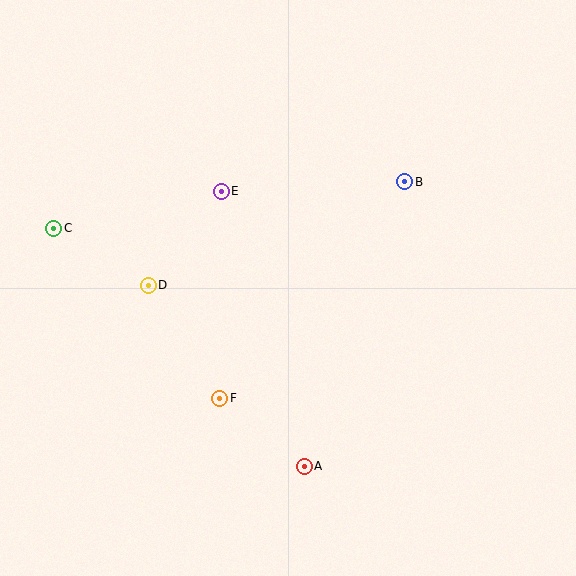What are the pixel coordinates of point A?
Point A is at (304, 466).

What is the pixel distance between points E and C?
The distance between E and C is 172 pixels.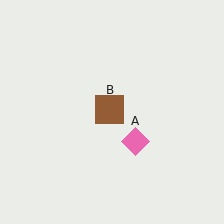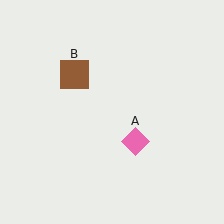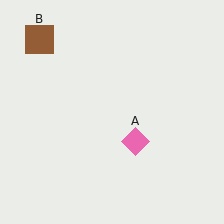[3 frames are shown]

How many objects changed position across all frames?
1 object changed position: brown square (object B).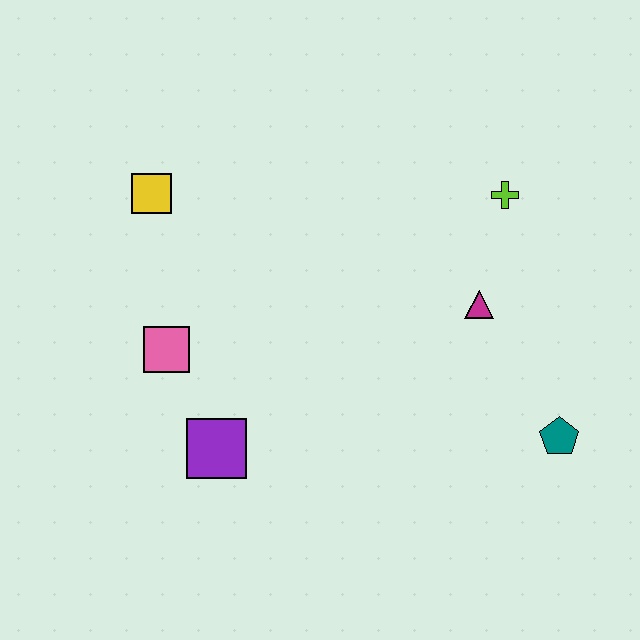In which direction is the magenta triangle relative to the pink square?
The magenta triangle is to the right of the pink square.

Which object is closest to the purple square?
The pink square is closest to the purple square.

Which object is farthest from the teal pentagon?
The yellow square is farthest from the teal pentagon.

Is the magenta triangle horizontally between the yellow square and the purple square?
No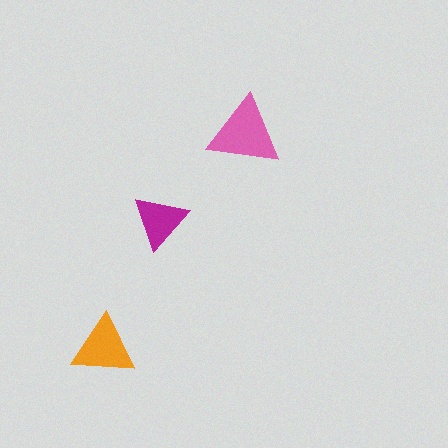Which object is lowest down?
The orange triangle is bottommost.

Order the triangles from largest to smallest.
the pink one, the orange one, the magenta one.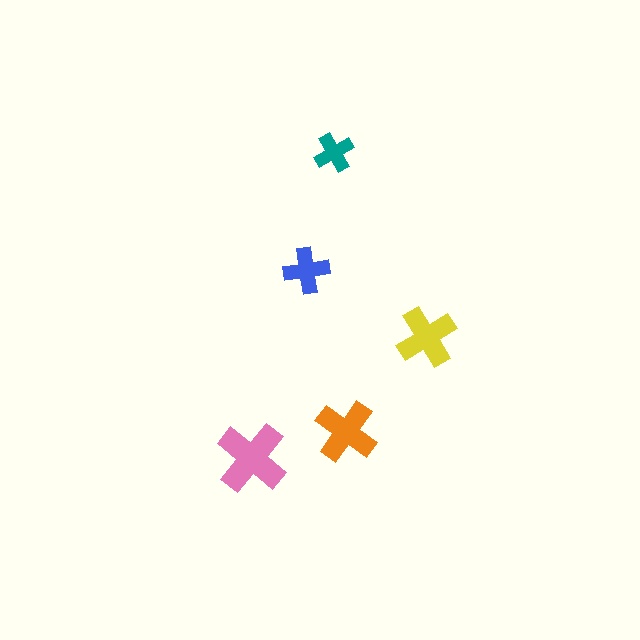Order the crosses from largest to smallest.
the pink one, the orange one, the yellow one, the blue one, the teal one.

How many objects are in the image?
There are 5 objects in the image.